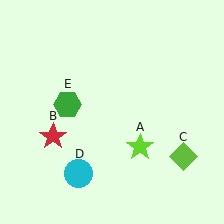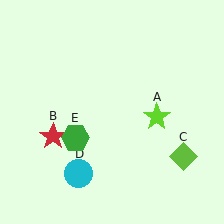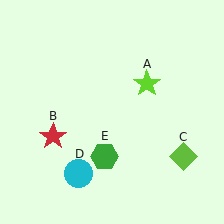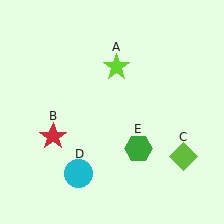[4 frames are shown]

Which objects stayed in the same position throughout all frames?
Red star (object B) and lime diamond (object C) and cyan circle (object D) remained stationary.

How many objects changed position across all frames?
2 objects changed position: lime star (object A), green hexagon (object E).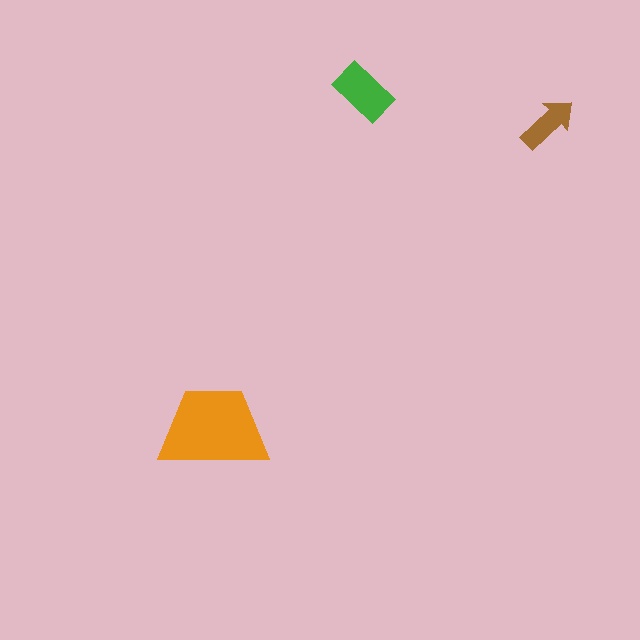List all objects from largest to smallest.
The orange trapezoid, the green rectangle, the brown arrow.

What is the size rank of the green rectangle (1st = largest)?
2nd.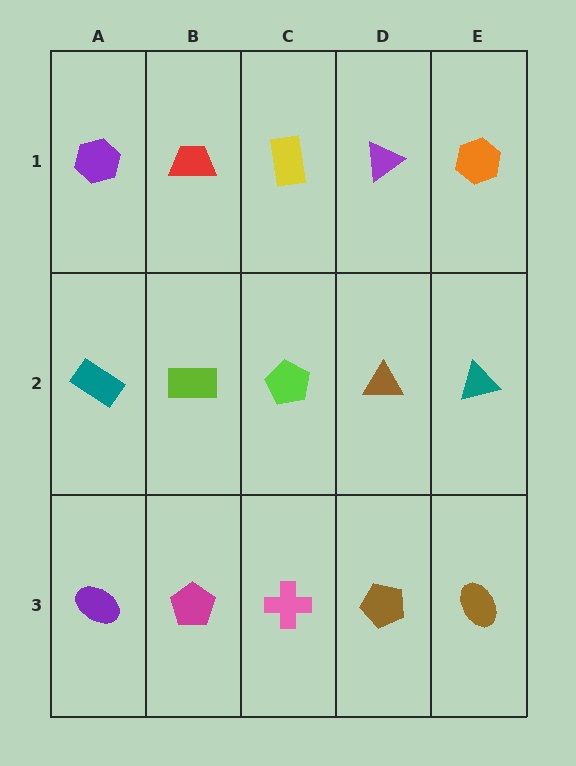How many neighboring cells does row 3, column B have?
3.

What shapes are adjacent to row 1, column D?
A brown triangle (row 2, column D), a yellow rectangle (row 1, column C), an orange hexagon (row 1, column E).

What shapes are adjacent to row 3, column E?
A teal triangle (row 2, column E), a brown pentagon (row 3, column D).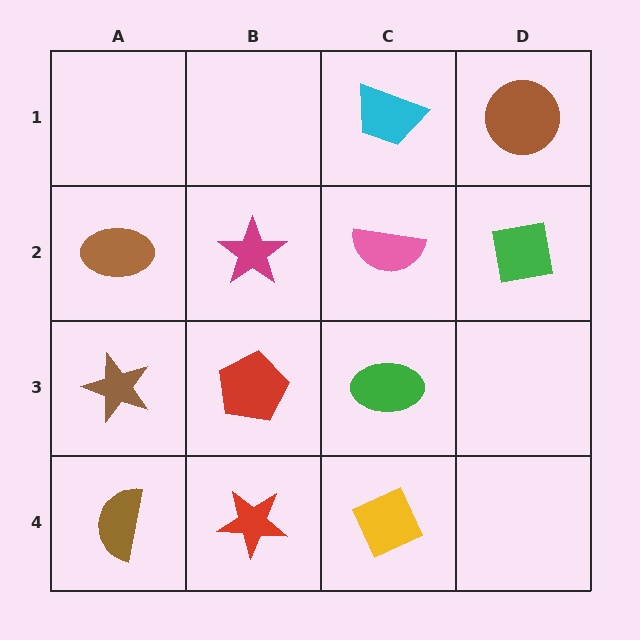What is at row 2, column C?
A pink semicircle.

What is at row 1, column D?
A brown circle.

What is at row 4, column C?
A yellow diamond.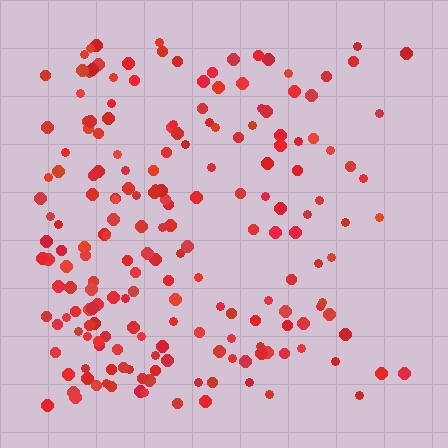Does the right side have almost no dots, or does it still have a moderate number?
Still a moderate number, just noticeably fewer than the left.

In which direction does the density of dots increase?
From right to left, with the left side densest.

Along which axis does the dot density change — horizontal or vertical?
Horizontal.